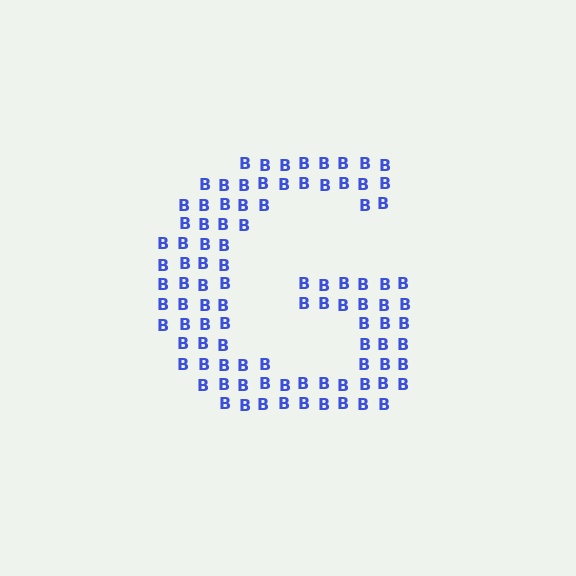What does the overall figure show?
The overall figure shows the letter G.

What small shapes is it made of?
It is made of small letter B's.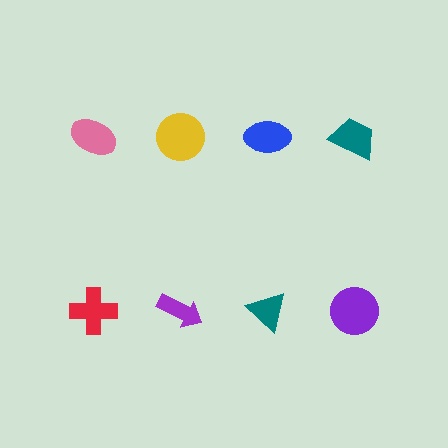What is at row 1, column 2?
A yellow circle.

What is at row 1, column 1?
A pink ellipse.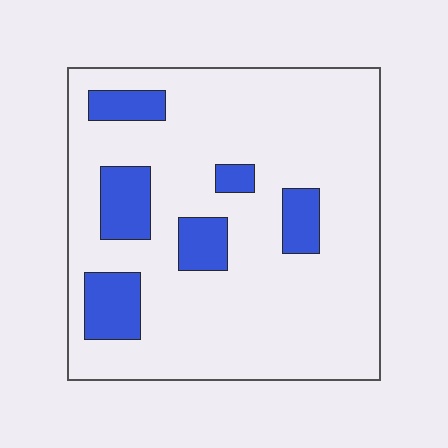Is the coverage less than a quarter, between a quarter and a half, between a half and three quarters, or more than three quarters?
Less than a quarter.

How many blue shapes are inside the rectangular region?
6.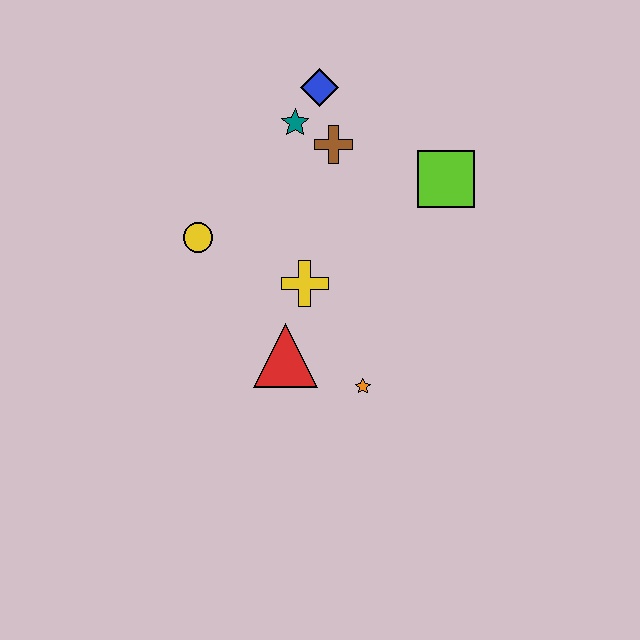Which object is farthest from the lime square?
The yellow circle is farthest from the lime square.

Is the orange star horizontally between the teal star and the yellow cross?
No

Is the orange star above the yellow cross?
No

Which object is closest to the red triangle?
The yellow cross is closest to the red triangle.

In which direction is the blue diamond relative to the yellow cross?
The blue diamond is above the yellow cross.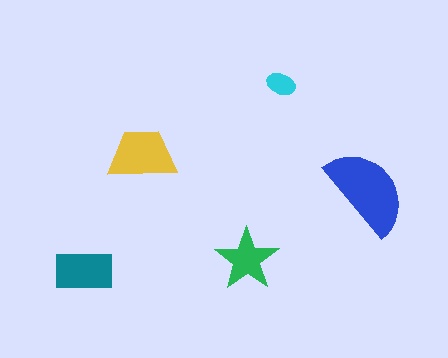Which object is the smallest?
The cyan ellipse.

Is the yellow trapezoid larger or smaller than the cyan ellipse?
Larger.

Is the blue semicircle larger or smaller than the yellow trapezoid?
Larger.